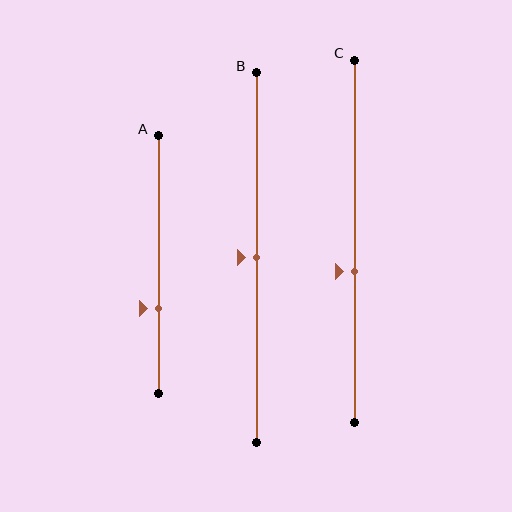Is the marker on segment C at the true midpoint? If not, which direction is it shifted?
No, the marker on segment C is shifted downward by about 8% of the segment length.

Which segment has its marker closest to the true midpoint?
Segment B has its marker closest to the true midpoint.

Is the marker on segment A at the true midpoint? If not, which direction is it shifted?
No, the marker on segment A is shifted downward by about 17% of the segment length.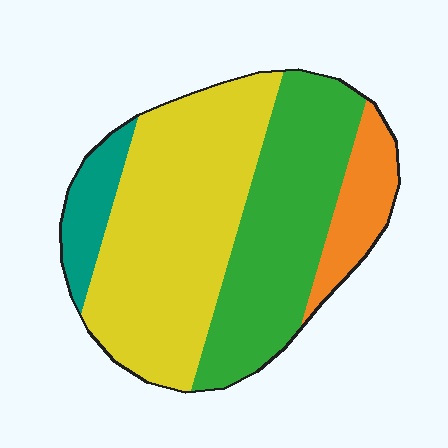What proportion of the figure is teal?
Teal covers 8% of the figure.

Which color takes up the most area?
Yellow, at roughly 45%.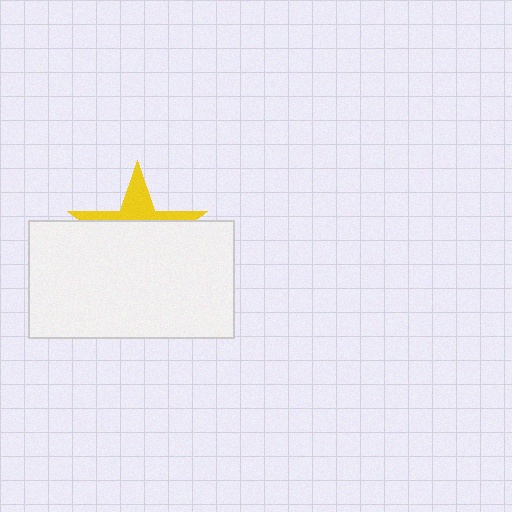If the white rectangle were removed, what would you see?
You would see the complete yellow star.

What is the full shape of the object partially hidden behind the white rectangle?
The partially hidden object is a yellow star.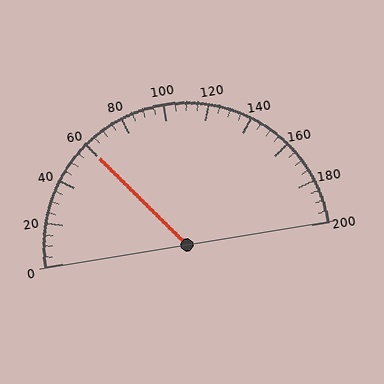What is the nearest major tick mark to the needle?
The nearest major tick mark is 60.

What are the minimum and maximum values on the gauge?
The gauge ranges from 0 to 200.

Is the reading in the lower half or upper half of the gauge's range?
The reading is in the lower half of the range (0 to 200).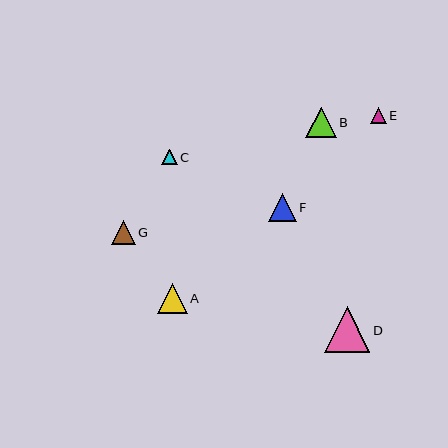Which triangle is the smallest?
Triangle C is the smallest with a size of approximately 15 pixels.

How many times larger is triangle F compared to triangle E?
Triangle F is approximately 1.7 times the size of triangle E.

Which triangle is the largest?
Triangle D is the largest with a size of approximately 46 pixels.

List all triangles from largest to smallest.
From largest to smallest: D, B, A, F, G, E, C.